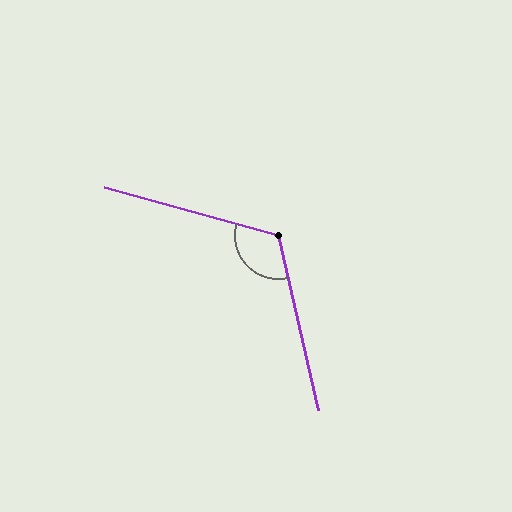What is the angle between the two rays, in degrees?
Approximately 118 degrees.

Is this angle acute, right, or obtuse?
It is obtuse.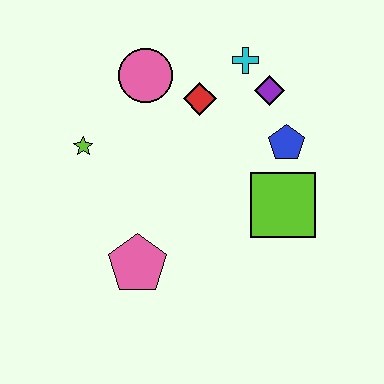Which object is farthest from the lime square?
The lime star is farthest from the lime square.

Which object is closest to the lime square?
The blue pentagon is closest to the lime square.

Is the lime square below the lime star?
Yes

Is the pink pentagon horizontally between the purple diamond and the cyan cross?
No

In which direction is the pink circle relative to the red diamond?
The pink circle is to the left of the red diamond.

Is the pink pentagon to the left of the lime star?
No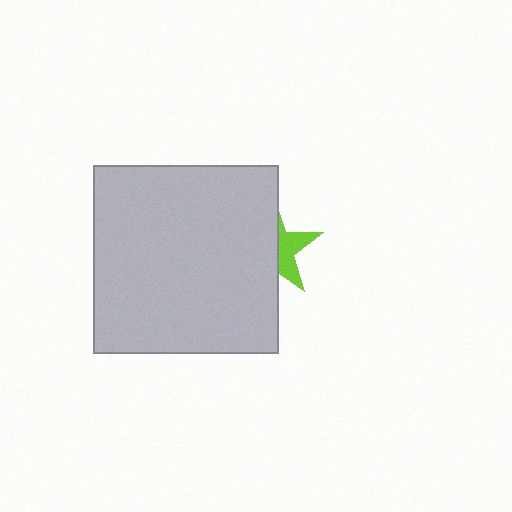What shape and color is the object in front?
The object in front is a light gray rectangle.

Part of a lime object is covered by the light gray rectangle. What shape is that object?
It is a star.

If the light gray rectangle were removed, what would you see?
You would see the complete lime star.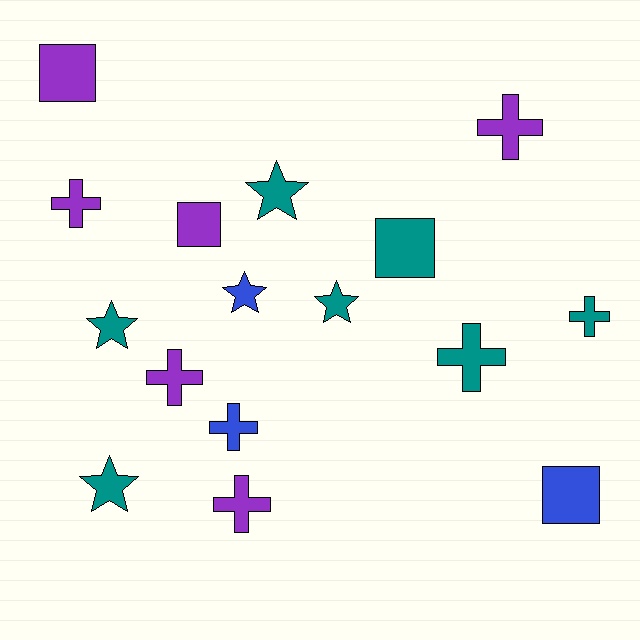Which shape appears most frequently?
Cross, with 7 objects.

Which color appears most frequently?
Teal, with 7 objects.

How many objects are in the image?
There are 16 objects.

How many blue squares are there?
There is 1 blue square.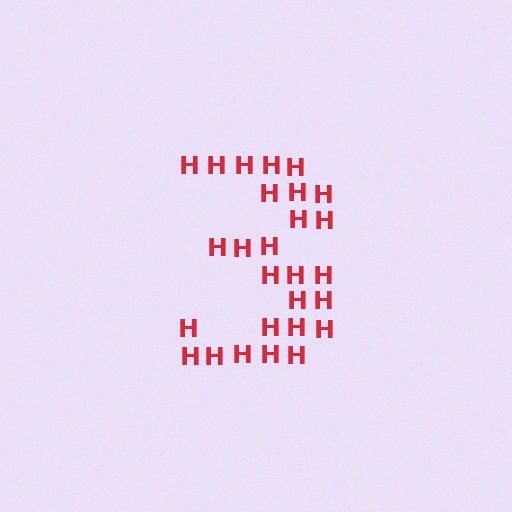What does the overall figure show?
The overall figure shows the digit 3.